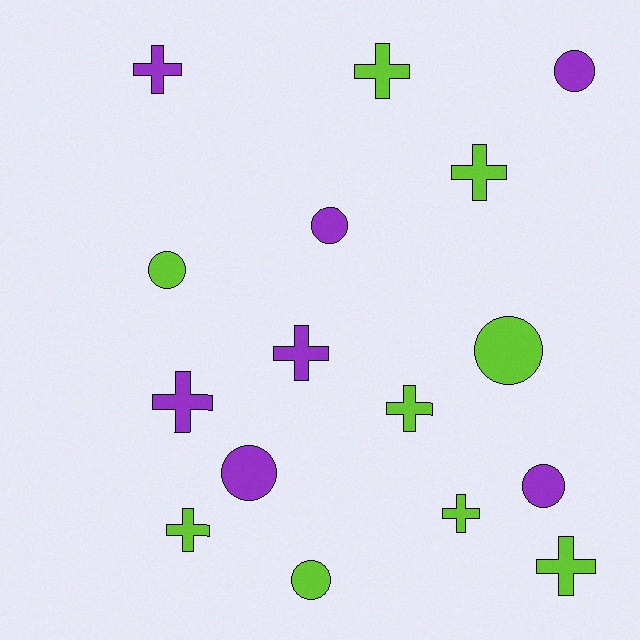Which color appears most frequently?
Lime, with 9 objects.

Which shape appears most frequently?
Cross, with 9 objects.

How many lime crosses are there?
There are 6 lime crosses.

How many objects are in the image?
There are 16 objects.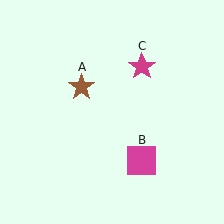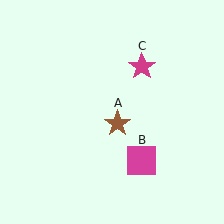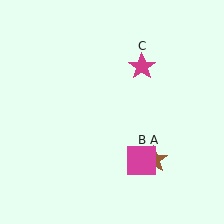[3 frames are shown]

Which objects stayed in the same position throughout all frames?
Magenta square (object B) and magenta star (object C) remained stationary.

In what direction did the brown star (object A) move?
The brown star (object A) moved down and to the right.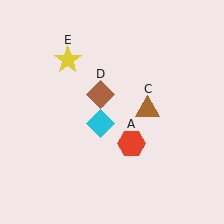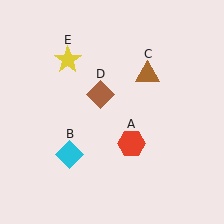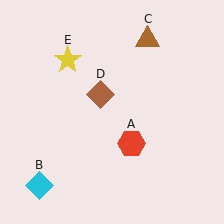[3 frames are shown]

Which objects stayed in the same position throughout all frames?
Red hexagon (object A) and brown diamond (object D) and yellow star (object E) remained stationary.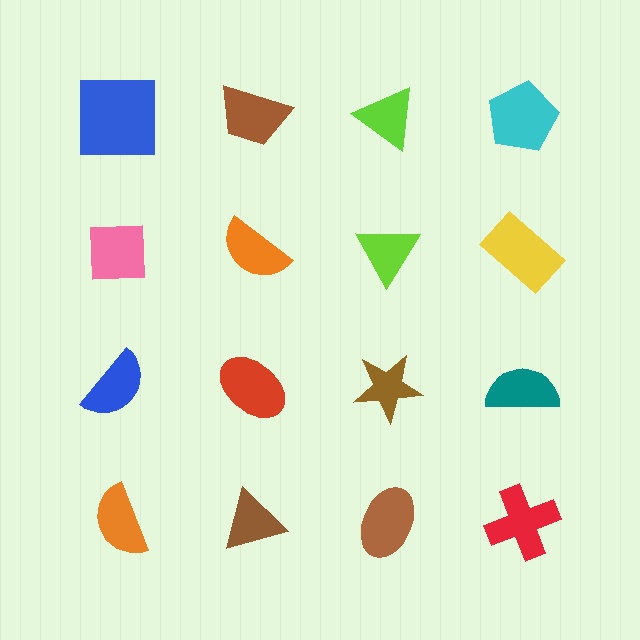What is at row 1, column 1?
A blue square.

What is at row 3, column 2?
A red ellipse.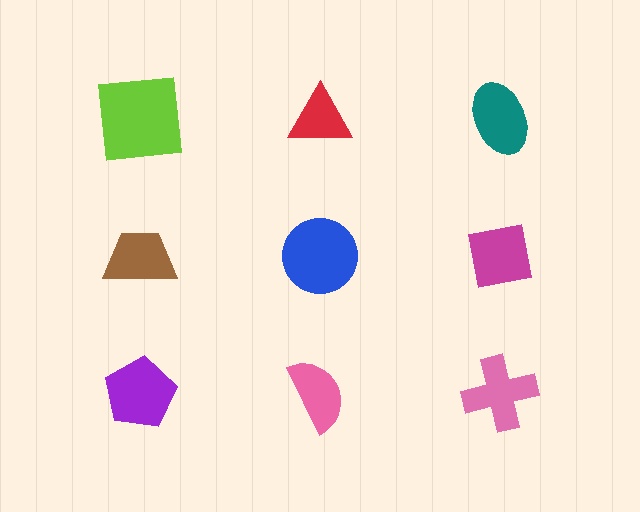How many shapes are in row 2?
3 shapes.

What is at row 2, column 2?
A blue circle.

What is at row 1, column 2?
A red triangle.